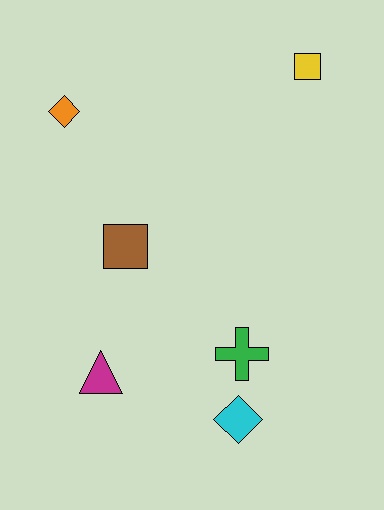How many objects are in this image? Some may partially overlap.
There are 6 objects.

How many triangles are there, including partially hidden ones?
There is 1 triangle.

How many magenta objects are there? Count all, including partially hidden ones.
There is 1 magenta object.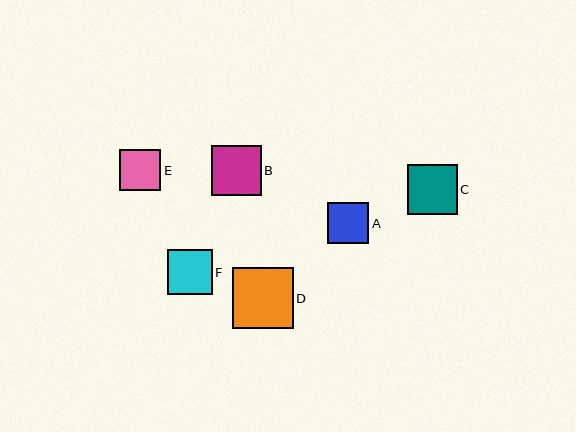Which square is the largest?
Square D is the largest with a size of approximately 61 pixels.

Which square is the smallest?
Square E is the smallest with a size of approximately 41 pixels.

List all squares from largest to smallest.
From largest to smallest: D, C, B, F, A, E.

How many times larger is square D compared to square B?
Square D is approximately 1.2 times the size of square B.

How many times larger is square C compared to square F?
Square C is approximately 1.1 times the size of square F.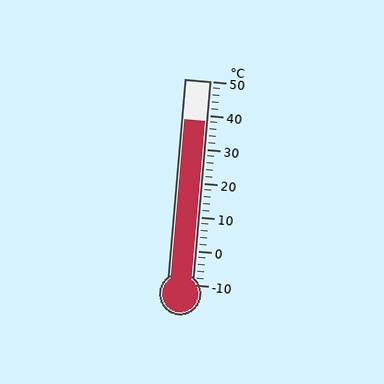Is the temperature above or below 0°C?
The temperature is above 0°C.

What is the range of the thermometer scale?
The thermometer scale ranges from -10°C to 50°C.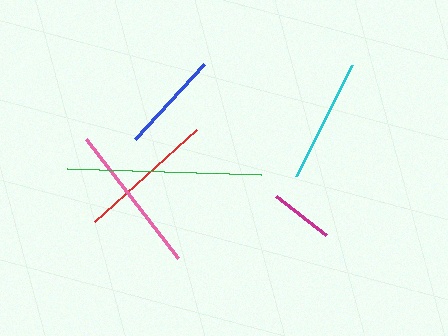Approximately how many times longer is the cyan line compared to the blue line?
The cyan line is approximately 1.2 times the length of the blue line.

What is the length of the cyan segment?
The cyan segment is approximately 125 pixels long.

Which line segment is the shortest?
The magenta line is the shortest at approximately 64 pixels.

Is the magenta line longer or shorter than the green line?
The green line is longer than the magenta line.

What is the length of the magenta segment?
The magenta segment is approximately 64 pixels long.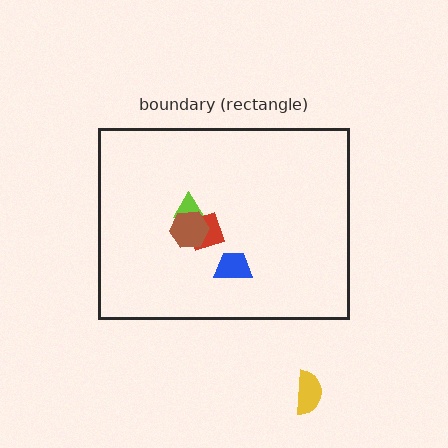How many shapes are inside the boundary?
4 inside, 1 outside.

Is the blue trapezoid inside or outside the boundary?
Inside.